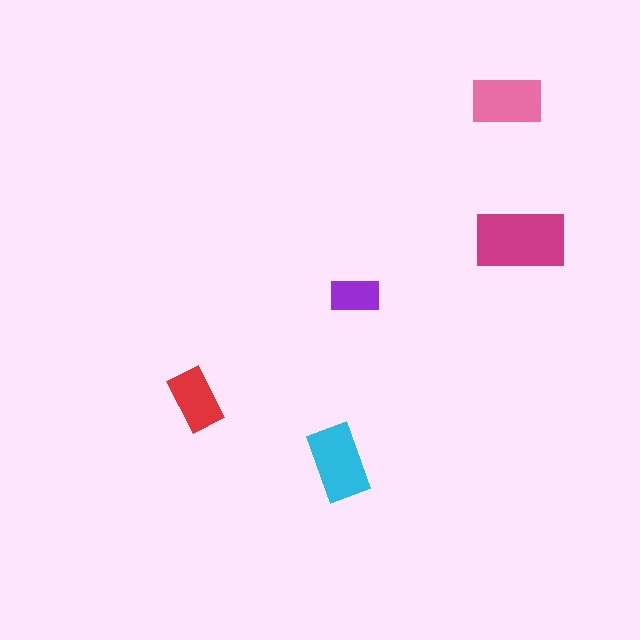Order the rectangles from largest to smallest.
the magenta one, the cyan one, the pink one, the red one, the purple one.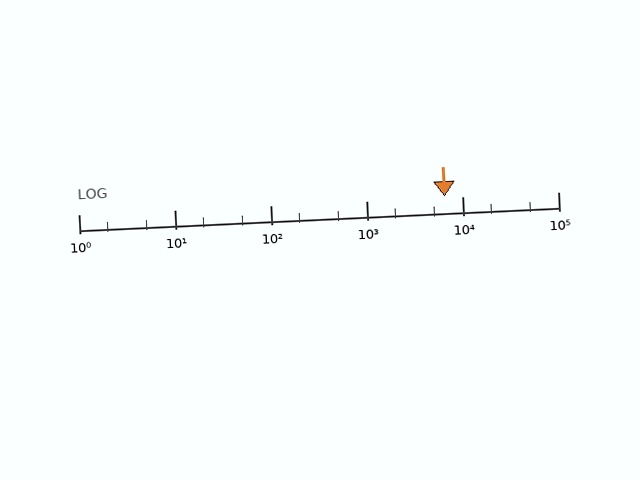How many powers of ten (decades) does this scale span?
The scale spans 5 decades, from 1 to 100000.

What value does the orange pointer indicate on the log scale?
The pointer indicates approximately 6500.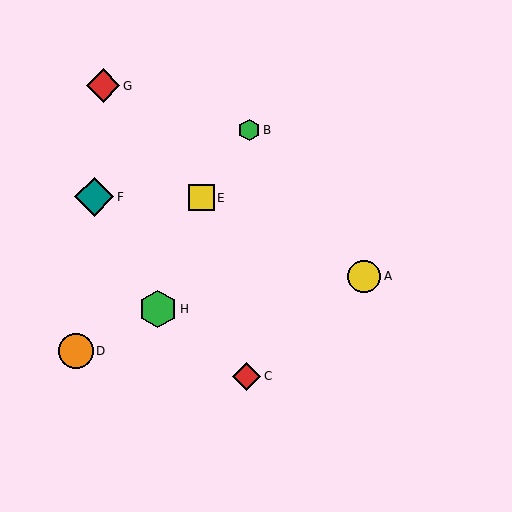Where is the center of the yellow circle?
The center of the yellow circle is at (364, 276).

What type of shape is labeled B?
Shape B is a green hexagon.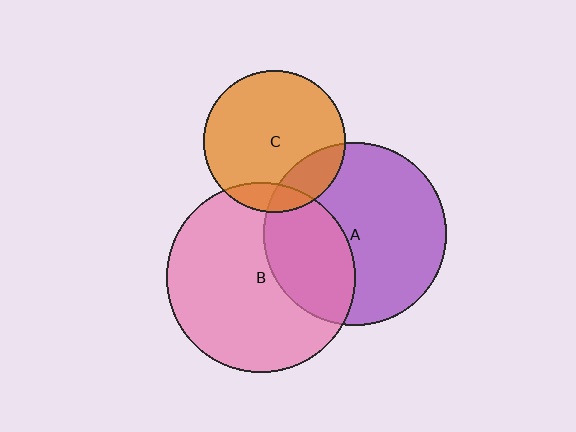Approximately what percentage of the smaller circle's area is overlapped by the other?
Approximately 35%.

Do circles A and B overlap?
Yes.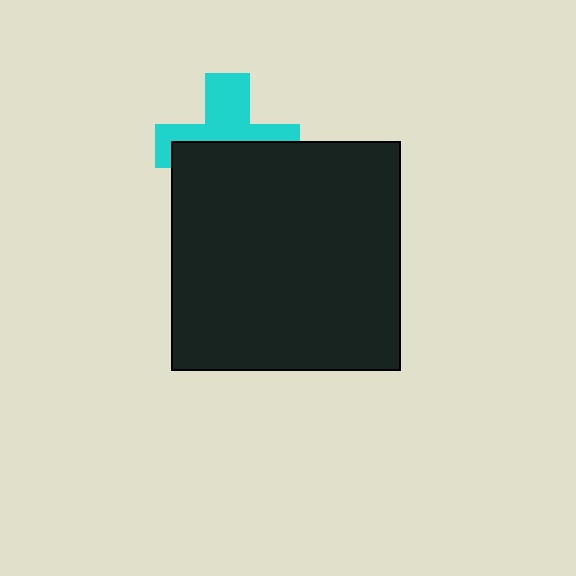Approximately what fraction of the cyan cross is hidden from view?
Roughly 51% of the cyan cross is hidden behind the black square.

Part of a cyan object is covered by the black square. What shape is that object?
It is a cross.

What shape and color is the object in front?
The object in front is a black square.